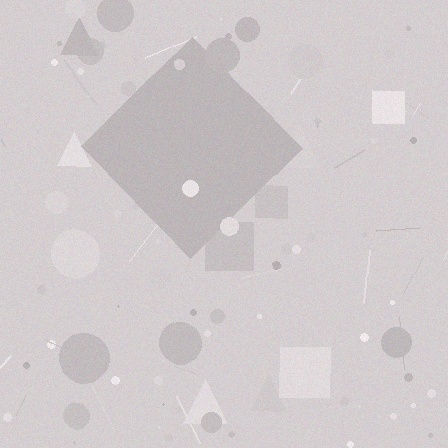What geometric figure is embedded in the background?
A diamond is embedded in the background.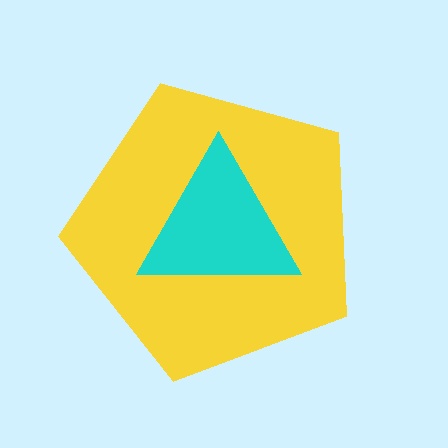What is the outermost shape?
The yellow pentagon.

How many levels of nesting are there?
2.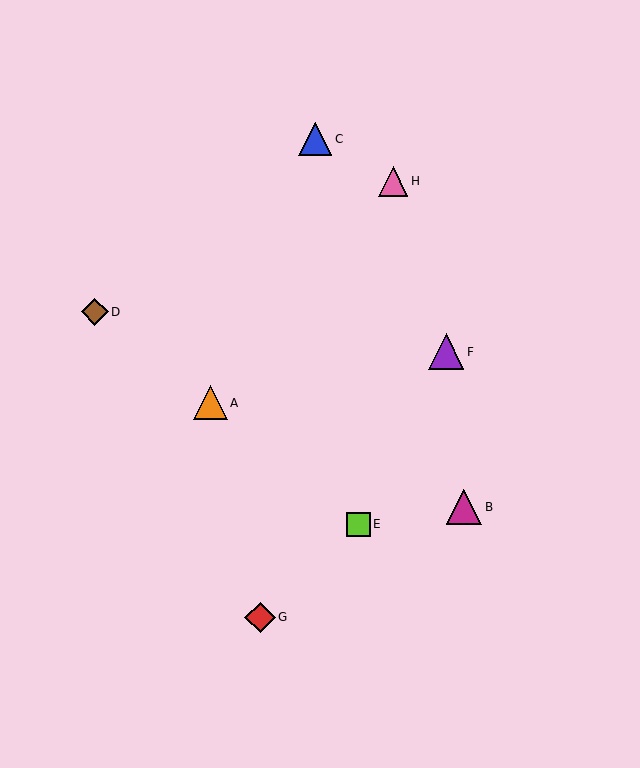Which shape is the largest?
The magenta triangle (labeled B) is the largest.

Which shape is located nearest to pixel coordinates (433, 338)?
The purple triangle (labeled F) at (446, 352) is nearest to that location.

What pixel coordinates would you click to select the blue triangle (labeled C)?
Click at (315, 139) to select the blue triangle C.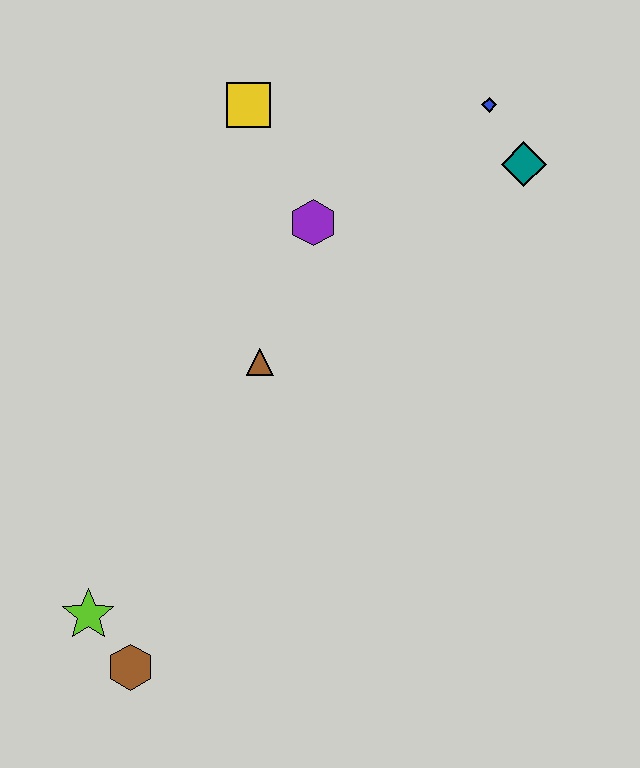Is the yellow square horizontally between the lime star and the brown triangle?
Yes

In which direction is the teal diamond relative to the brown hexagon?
The teal diamond is above the brown hexagon.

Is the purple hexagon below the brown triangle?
No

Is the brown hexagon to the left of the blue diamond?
Yes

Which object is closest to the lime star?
The brown hexagon is closest to the lime star.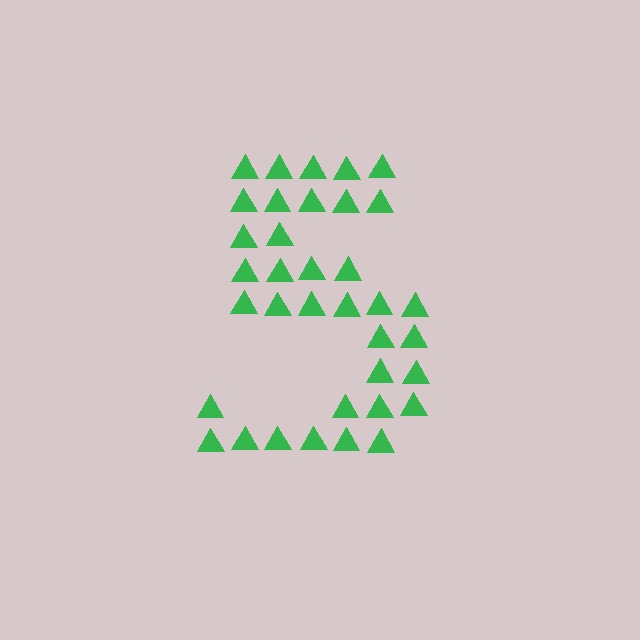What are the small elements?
The small elements are triangles.